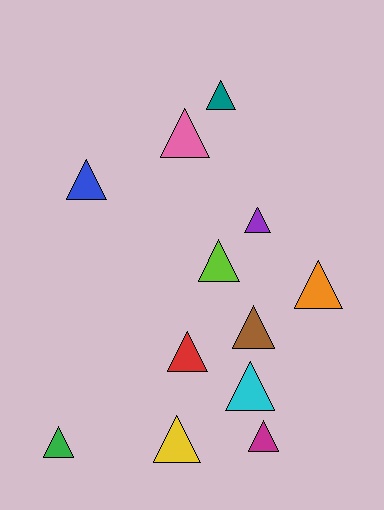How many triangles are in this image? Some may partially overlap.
There are 12 triangles.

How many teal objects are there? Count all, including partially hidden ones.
There is 1 teal object.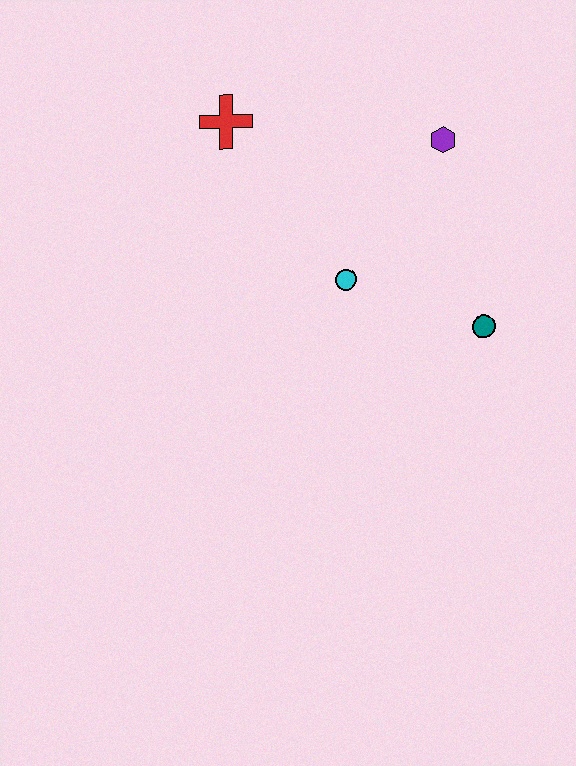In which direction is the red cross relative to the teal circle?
The red cross is to the left of the teal circle.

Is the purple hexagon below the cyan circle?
No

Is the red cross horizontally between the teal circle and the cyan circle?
No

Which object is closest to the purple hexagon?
The cyan circle is closest to the purple hexagon.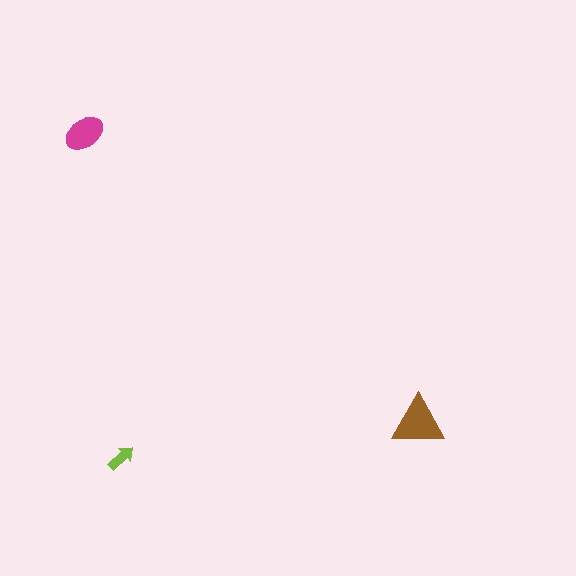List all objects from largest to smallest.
The brown triangle, the magenta ellipse, the lime arrow.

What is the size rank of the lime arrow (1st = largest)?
3rd.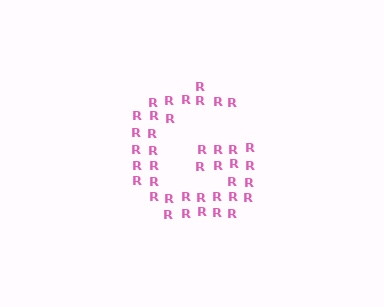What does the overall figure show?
The overall figure shows the letter G.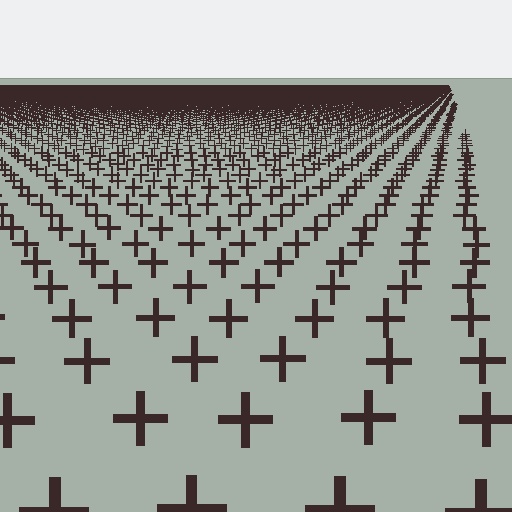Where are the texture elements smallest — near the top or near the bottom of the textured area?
Near the top.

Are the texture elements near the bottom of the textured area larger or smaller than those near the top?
Larger. Near the bottom, elements are closer to the viewer and appear at a bigger on-screen size.